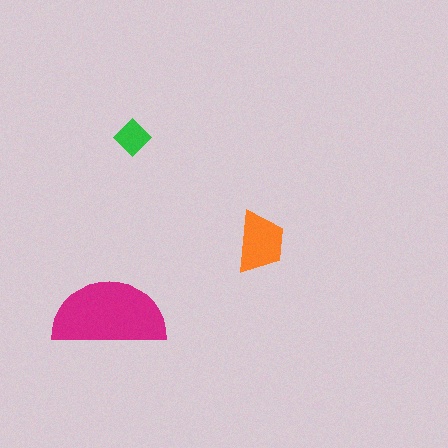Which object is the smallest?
The green diamond.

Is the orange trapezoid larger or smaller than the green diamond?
Larger.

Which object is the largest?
The magenta semicircle.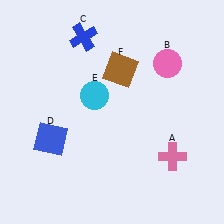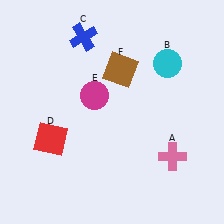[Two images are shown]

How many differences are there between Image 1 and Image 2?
There are 3 differences between the two images.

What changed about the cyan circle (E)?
In Image 1, E is cyan. In Image 2, it changed to magenta.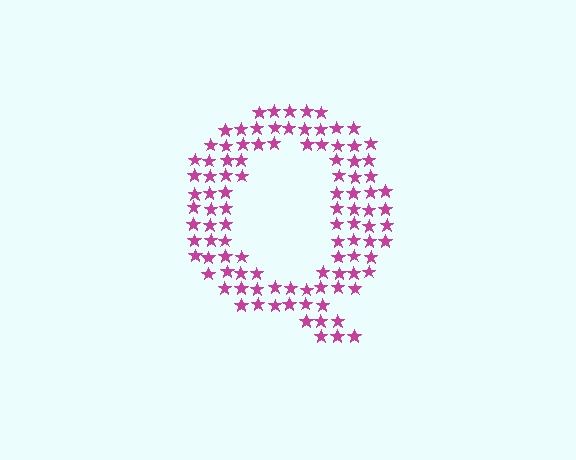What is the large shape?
The large shape is the letter Q.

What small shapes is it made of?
It is made of small stars.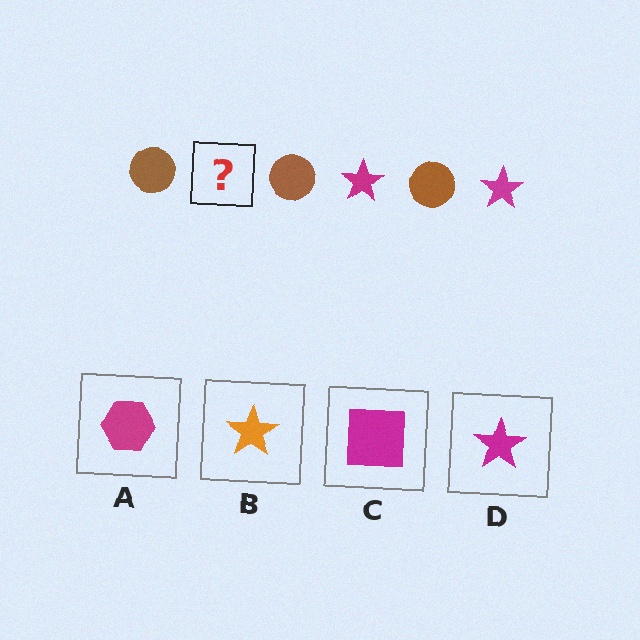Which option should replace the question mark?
Option D.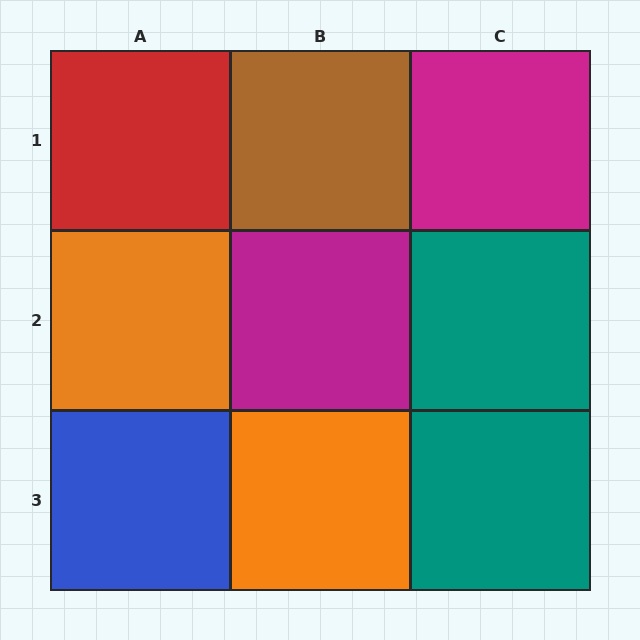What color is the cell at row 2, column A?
Orange.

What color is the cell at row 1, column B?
Brown.